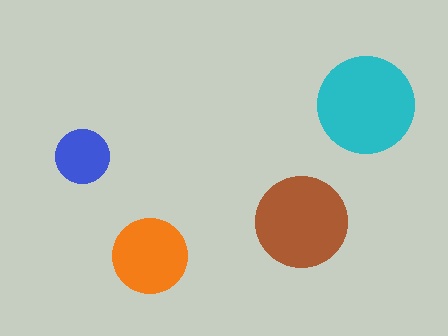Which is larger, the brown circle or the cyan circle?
The cyan one.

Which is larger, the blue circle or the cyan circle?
The cyan one.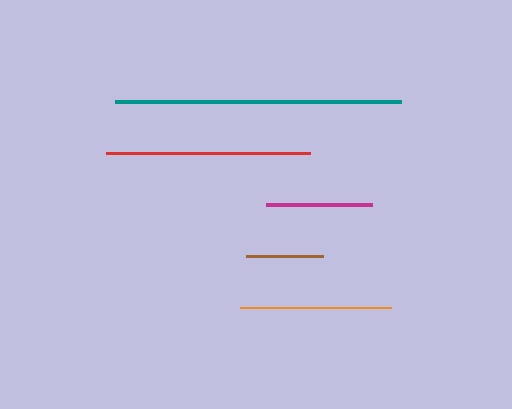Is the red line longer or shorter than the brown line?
The red line is longer than the brown line.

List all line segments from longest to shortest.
From longest to shortest: teal, red, orange, magenta, brown.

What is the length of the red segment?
The red segment is approximately 203 pixels long.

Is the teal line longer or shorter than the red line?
The teal line is longer than the red line.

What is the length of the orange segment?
The orange segment is approximately 151 pixels long.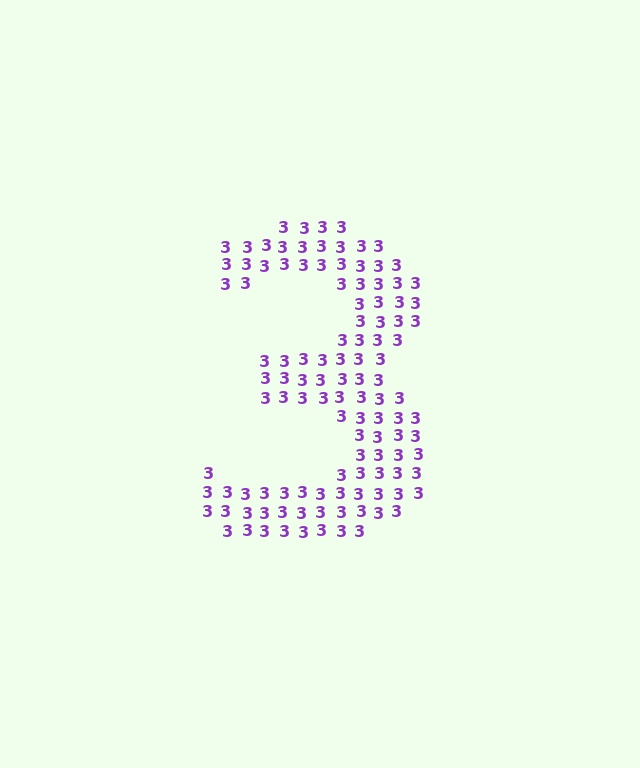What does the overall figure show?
The overall figure shows the digit 3.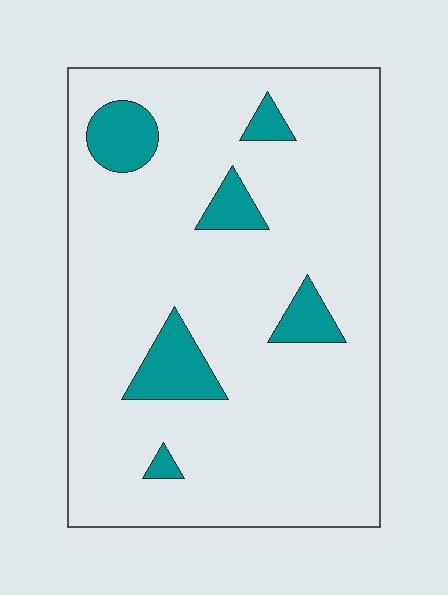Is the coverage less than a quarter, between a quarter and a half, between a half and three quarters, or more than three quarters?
Less than a quarter.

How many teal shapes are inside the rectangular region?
6.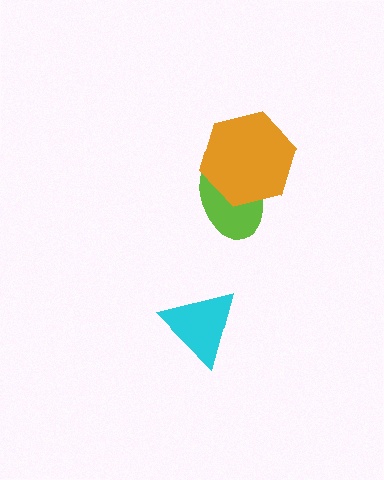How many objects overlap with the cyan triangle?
0 objects overlap with the cyan triangle.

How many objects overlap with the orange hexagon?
1 object overlaps with the orange hexagon.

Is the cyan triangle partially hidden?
No, no other shape covers it.